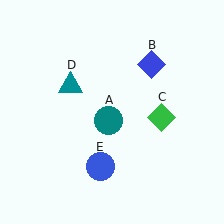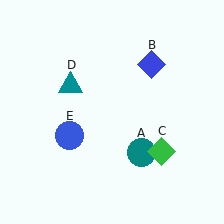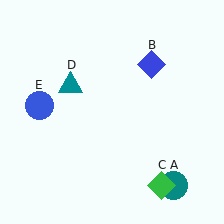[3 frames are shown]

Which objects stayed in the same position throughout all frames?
Blue diamond (object B) and teal triangle (object D) remained stationary.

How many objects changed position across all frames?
3 objects changed position: teal circle (object A), green diamond (object C), blue circle (object E).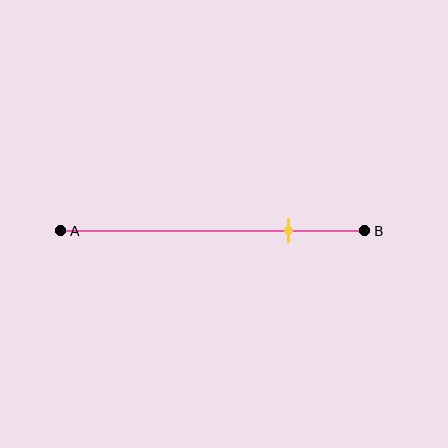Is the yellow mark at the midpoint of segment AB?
No, the mark is at about 75% from A, not at the 50% midpoint.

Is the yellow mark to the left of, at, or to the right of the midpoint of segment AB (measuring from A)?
The yellow mark is to the right of the midpoint of segment AB.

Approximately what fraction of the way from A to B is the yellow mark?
The yellow mark is approximately 75% of the way from A to B.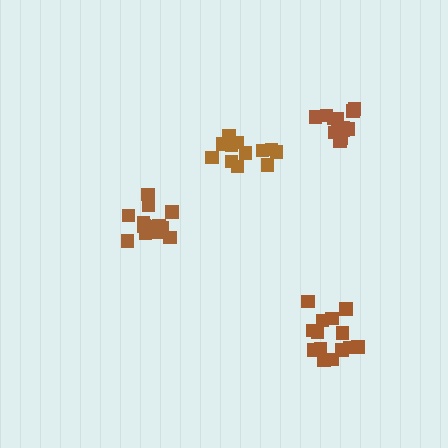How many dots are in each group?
Group 1: 14 dots, Group 2: 14 dots, Group 3: 13 dots, Group 4: 12 dots (53 total).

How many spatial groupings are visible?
There are 4 spatial groupings.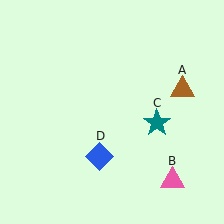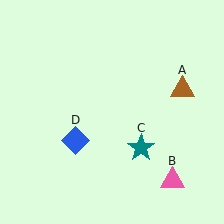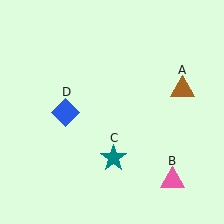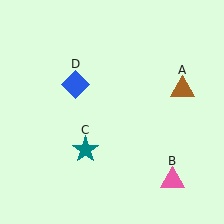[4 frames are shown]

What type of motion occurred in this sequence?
The teal star (object C), blue diamond (object D) rotated clockwise around the center of the scene.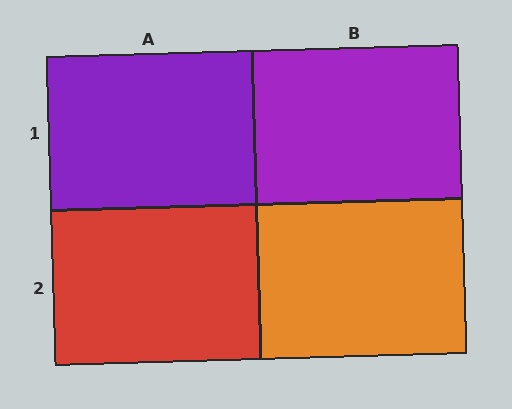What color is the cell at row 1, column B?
Purple.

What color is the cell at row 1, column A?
Purple.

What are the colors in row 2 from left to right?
Red, orange.